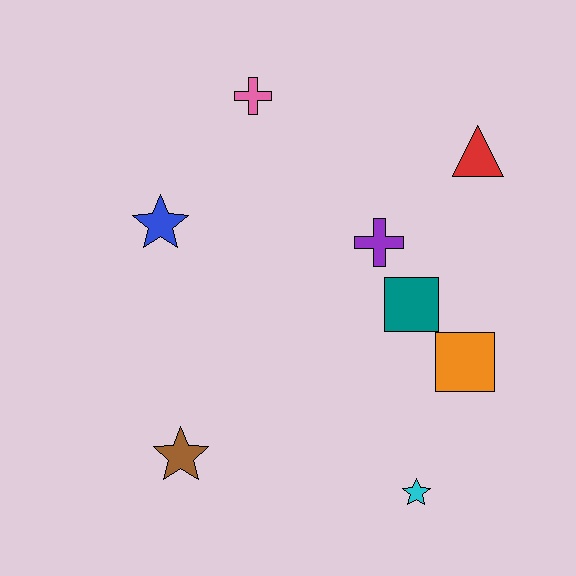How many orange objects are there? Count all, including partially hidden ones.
There is 1 orange object.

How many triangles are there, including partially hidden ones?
There is 1 triangle.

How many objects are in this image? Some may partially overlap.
There are 8 objects.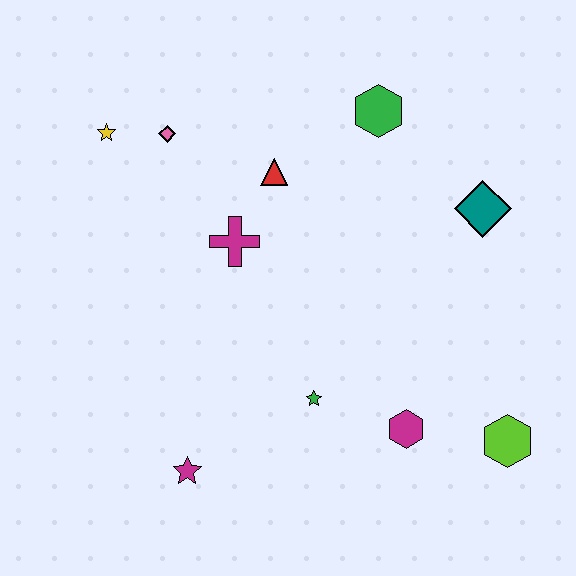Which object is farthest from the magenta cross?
The lime hexagon is farthest from the magenta cross.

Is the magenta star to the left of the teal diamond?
Yes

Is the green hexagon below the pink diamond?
No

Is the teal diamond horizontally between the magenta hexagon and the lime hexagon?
Yes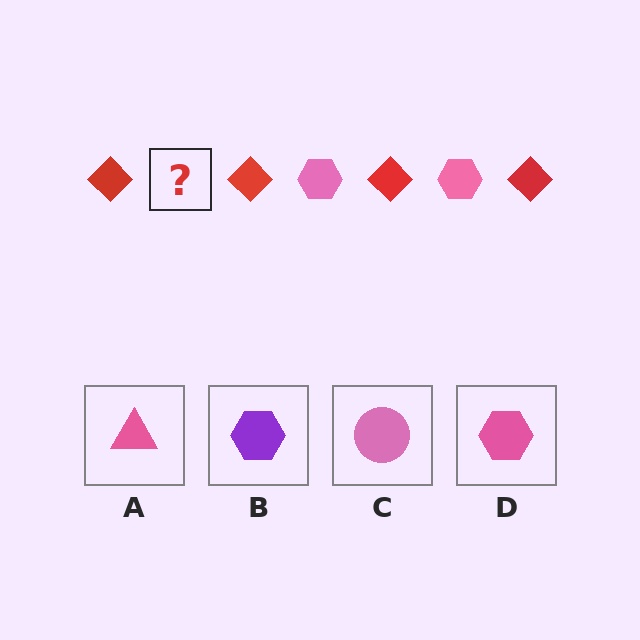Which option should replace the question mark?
Option D.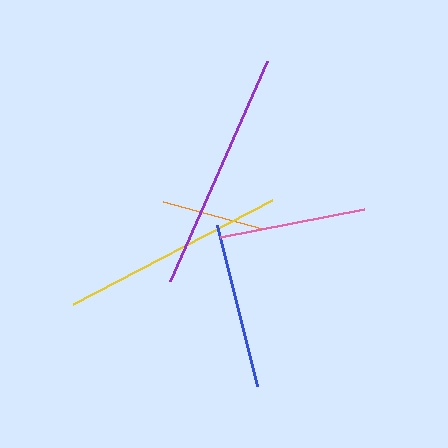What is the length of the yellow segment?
The yellow segment is approximately 225 pixels long.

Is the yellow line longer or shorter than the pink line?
The yellow line is longer than the pink line.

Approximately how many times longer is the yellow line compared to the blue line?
The yellow line is approximately 1.4 times the length of the blue line.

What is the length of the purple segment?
The purple segment is approximately 240 pixels long.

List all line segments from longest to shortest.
From longest to shortest: purple, yellow, blue, pink, orange.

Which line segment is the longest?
The purple line is the longest at approximately 240 pixels.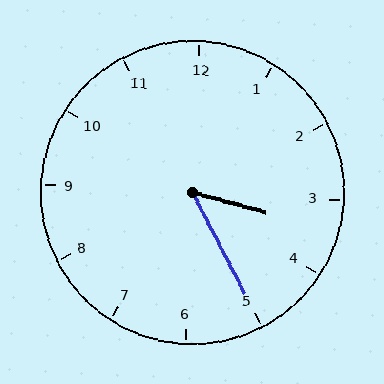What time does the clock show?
3:25.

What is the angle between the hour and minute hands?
Approximately 48 degrees.